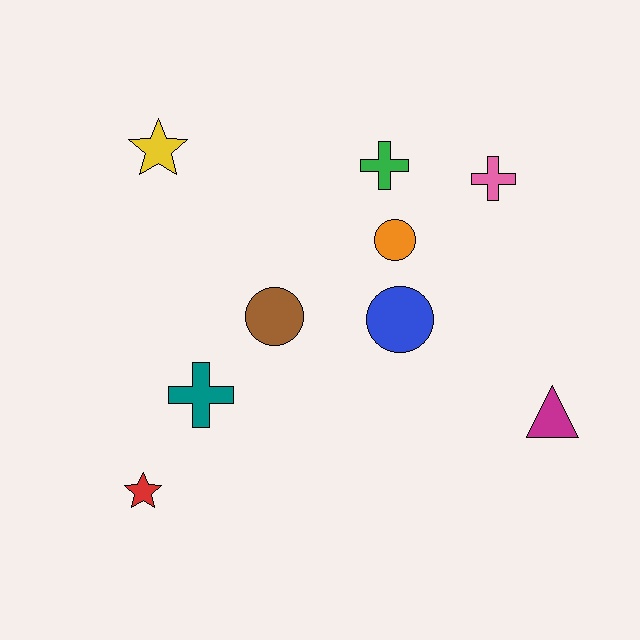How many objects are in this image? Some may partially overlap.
There are 9 objects.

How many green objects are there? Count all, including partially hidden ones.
There is 1 green object.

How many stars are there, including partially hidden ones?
There are 2 stars.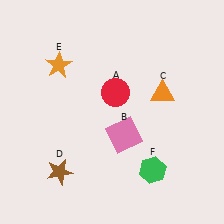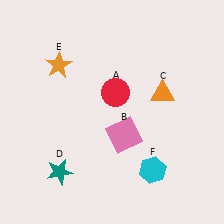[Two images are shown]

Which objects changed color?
D changed from brown to teal. F changed from green to cyan.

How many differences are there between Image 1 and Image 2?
There are 2 differences between the two images.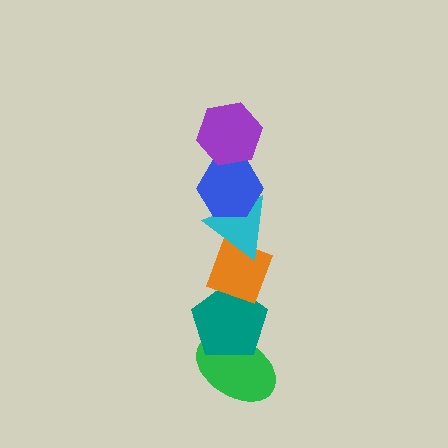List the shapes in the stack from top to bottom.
From top to bottom: the purple hexagon, the blue hexagon, the cyan triangle, the orange diamond, the teal pentagon, the green ellipse.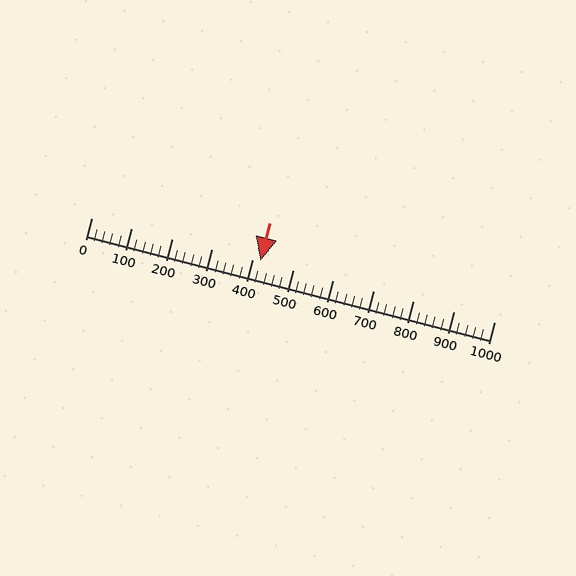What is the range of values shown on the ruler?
The ruler shows values from 0 to 1000.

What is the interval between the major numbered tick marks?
The major tick marks are spaced 100 units apart.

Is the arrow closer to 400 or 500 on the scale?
The arrow is closer to 400.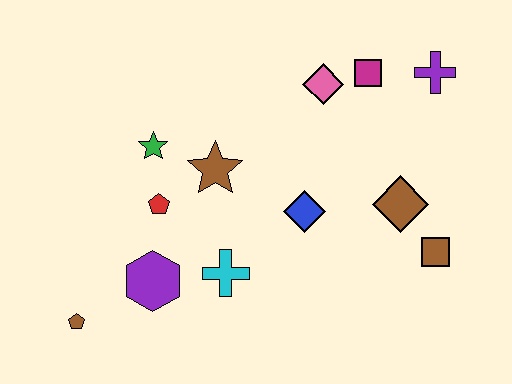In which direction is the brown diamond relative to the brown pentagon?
The brown diamond is to the right of the brown pentagon.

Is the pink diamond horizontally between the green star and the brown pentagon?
No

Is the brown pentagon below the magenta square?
Yes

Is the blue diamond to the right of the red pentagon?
Yes